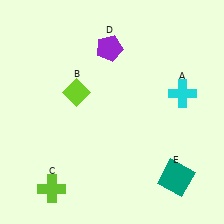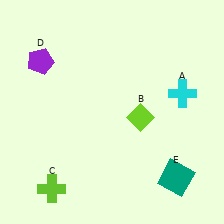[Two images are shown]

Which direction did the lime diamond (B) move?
The lime diamond (B) moved right.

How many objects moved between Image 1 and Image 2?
2 objects moved between the two images.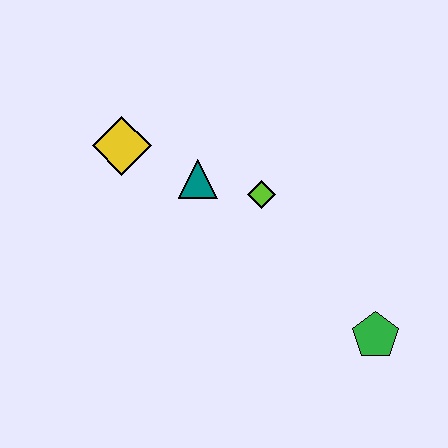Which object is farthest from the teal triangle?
The green pentagon is farthest from the teal triangle.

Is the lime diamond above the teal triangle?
No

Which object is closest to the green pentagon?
The lime diamond is closest to the green pentagon.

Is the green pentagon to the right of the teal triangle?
Yes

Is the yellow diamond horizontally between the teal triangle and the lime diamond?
No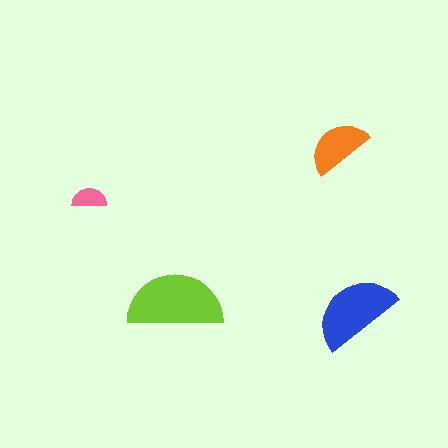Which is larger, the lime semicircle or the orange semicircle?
The lime one.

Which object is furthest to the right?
The blue semicircle is rightmost.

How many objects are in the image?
There are 4 objects in the image.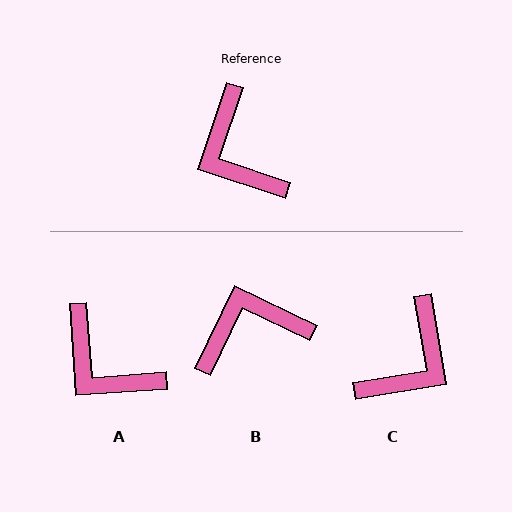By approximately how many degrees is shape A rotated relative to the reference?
Approximately 22 degrees counter-clockwise.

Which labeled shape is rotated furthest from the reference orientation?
C, about 118 degrees away.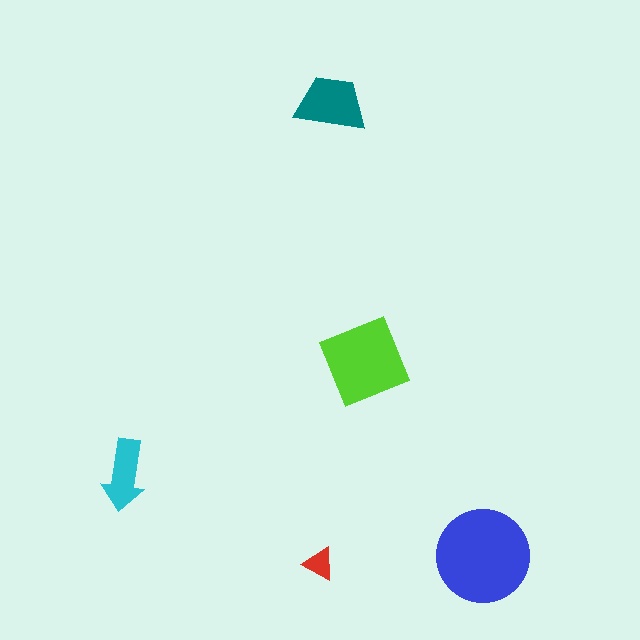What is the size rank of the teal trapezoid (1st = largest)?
3rd.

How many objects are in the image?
There are 5 objects in the image.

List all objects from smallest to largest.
The red triangle, the cyan arrow, the teal trapezoid, the lime diamond, the blue circle.